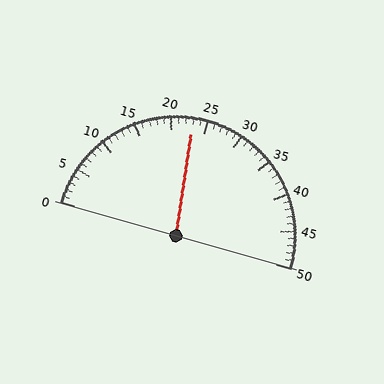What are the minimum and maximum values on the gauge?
The gauge ranges from 0 to 50.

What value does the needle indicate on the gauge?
The needle indicates approximately 23.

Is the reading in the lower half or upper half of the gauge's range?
The reading is in the lower half of the range (0 to 50).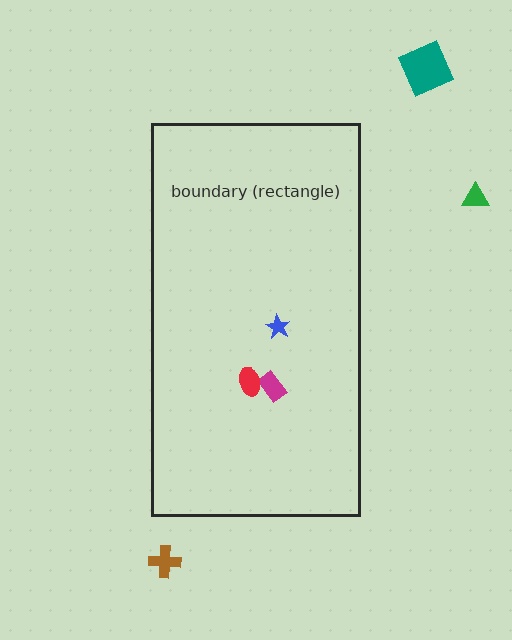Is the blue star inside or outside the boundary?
Inside.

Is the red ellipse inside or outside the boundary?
Inside.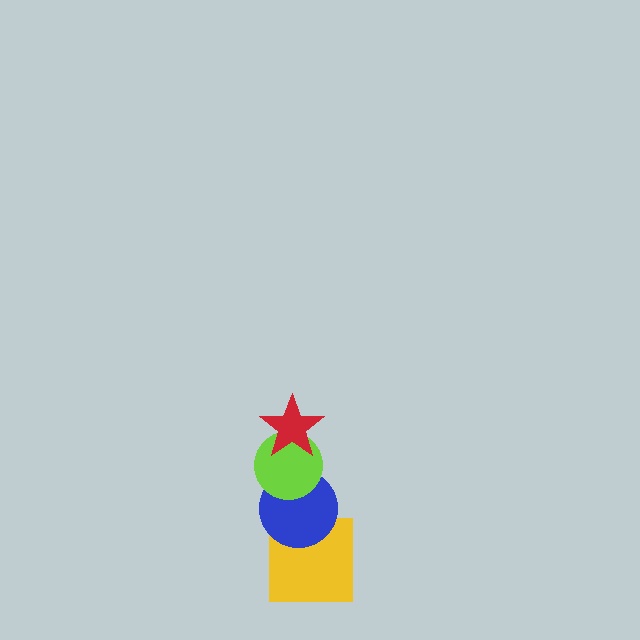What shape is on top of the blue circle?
The lime circle is on top of the blue circle.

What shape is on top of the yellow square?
The blue circle is on top of the yellow square.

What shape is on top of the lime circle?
The red star is on top of the lime circle.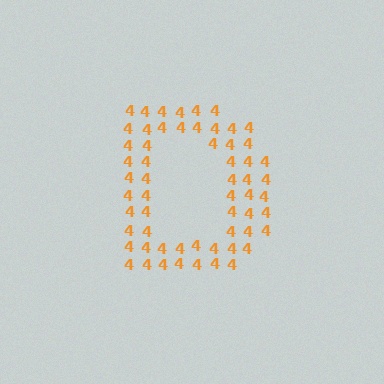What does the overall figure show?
The overall figure shows the letter D.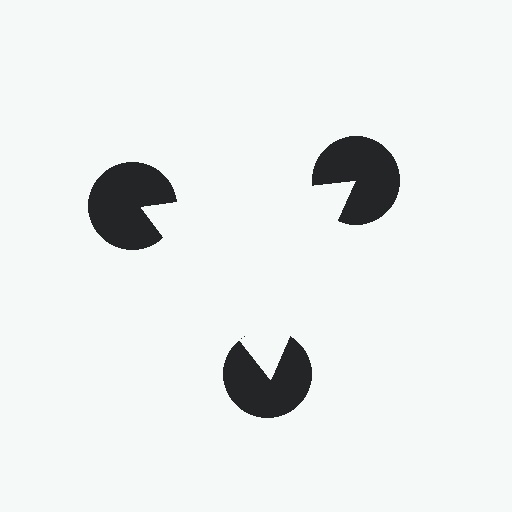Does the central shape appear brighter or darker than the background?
It typically appears slightly brighter than the background, even though no actual brightness change is drawn.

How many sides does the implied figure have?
3 sides.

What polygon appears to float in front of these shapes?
An illusory triangle — its edges are inferred from the aligned wedge cuts in the pac-man discs, not physically drawn.